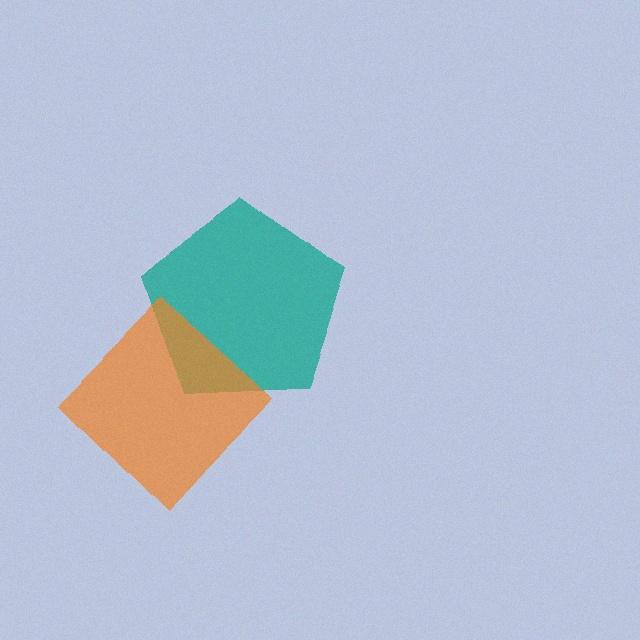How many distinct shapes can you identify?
There are 2 distinct shapes: a teal pentagon, an orange diamond.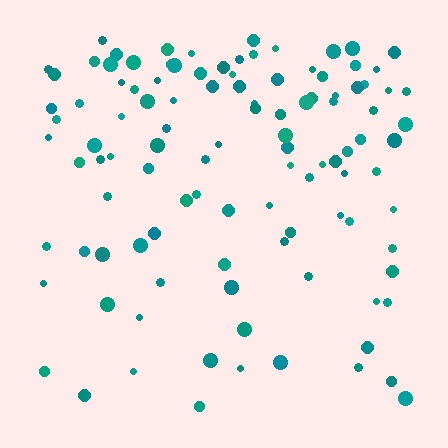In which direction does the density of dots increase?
From bottom to top, with the top side densest.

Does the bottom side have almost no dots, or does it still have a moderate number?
Still a moderate number, just noticeably fewer than the top.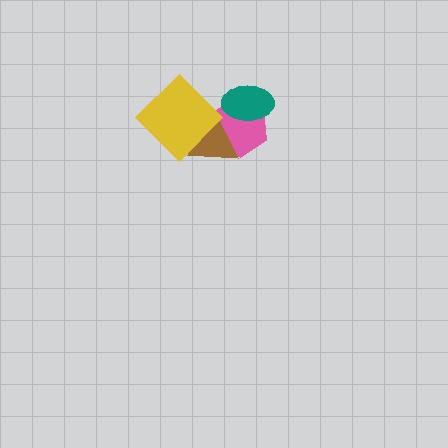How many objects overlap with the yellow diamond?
2 objects overlap with the yellow diamond.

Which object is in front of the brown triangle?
The yellow diamond is in front of the brown triangle.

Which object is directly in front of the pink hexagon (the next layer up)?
The teal ellipse is directly in front of the pink hexagon.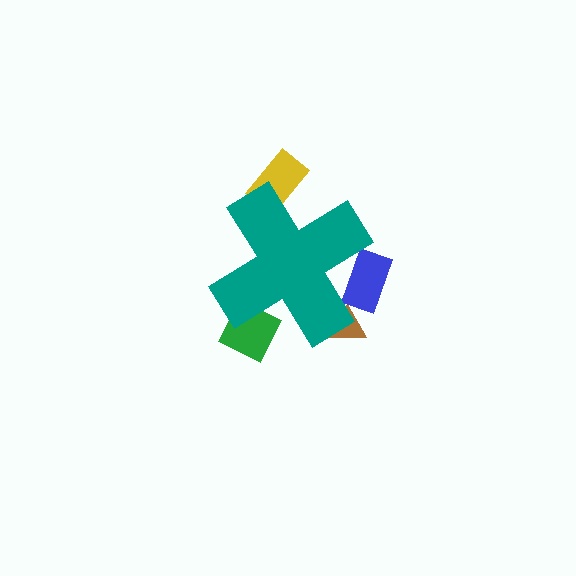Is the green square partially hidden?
Yes, the green square is partially hidden behind the teal cross.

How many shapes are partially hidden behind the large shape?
4 shapes are partially hidden.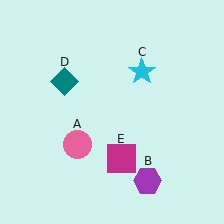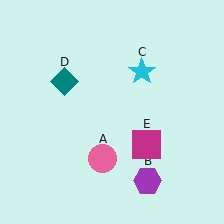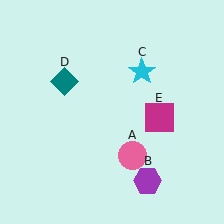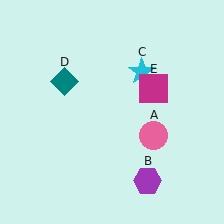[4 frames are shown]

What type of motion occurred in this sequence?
The pink circle (object A), magenta square (object E) rotated counterclockwise around the center of the scene.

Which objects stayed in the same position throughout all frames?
Purple hexagon (object B) and cyan star (object C) and teal diamond (object D) remained stationary.